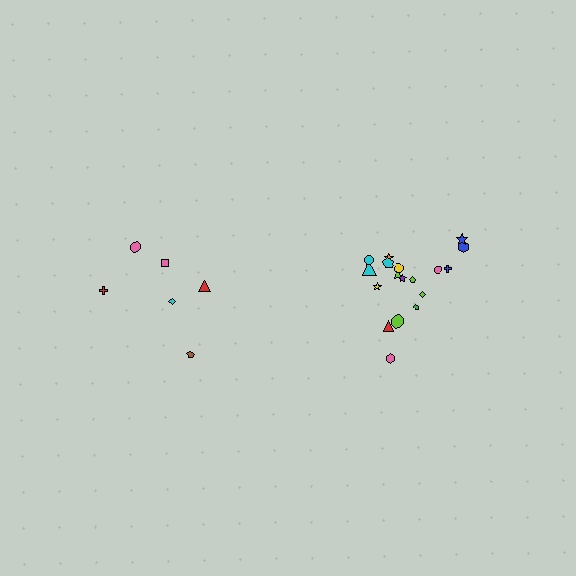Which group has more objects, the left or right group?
The right group.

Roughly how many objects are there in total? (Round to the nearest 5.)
Roughly 25 objects in total.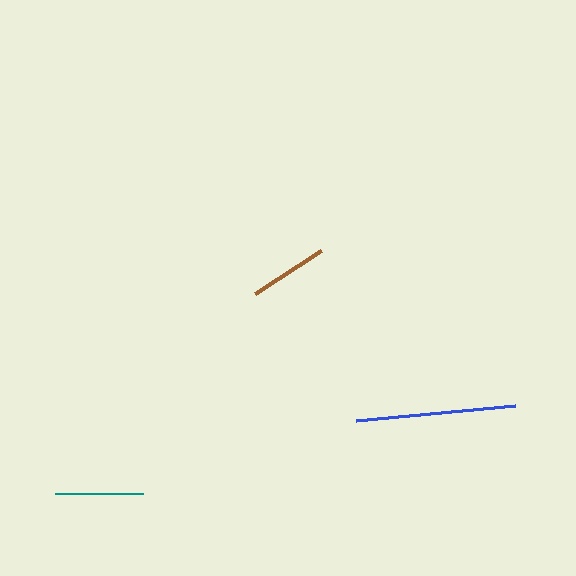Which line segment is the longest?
The blue line is the longest at approximately 160 pixels.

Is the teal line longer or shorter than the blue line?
The blue line is longer than the teal line.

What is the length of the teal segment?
The teal segment is approximately 87 pixels long.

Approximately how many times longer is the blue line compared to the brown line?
The blue line is approximately 2.0 times the length of the brown line.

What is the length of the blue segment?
The blue segment is approximately 160 pixels long.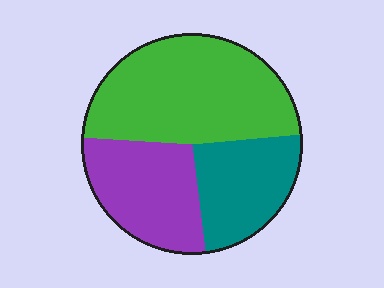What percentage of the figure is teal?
Teal takes up about one quarter (1/4) of the figure.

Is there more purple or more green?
Green.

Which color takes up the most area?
Green, at roughly 50%.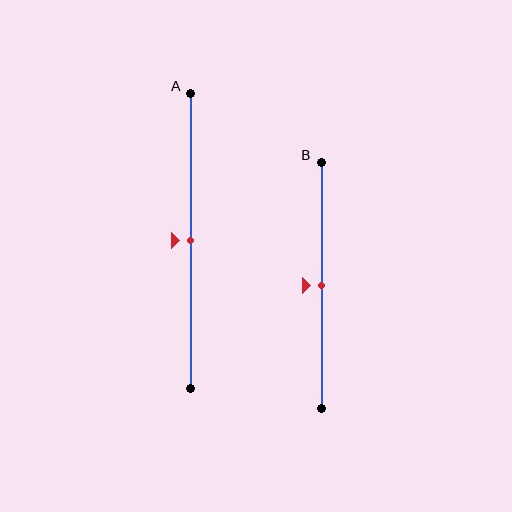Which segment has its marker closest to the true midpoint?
Segment A has its marker closest to the true midpoint.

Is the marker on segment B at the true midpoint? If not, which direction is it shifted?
Yes, the marker on segment B is at the true midpoint.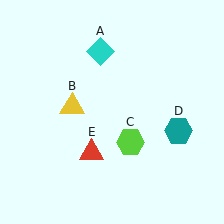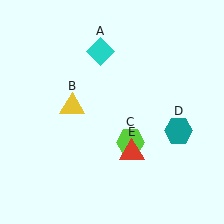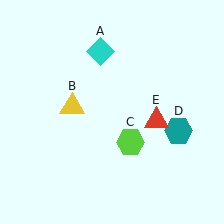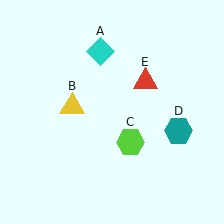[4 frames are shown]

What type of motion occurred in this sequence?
The red triangle (object E) rotated counterclockwise around the center of the scene.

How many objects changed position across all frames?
1 object changed position: red triangle (object E).